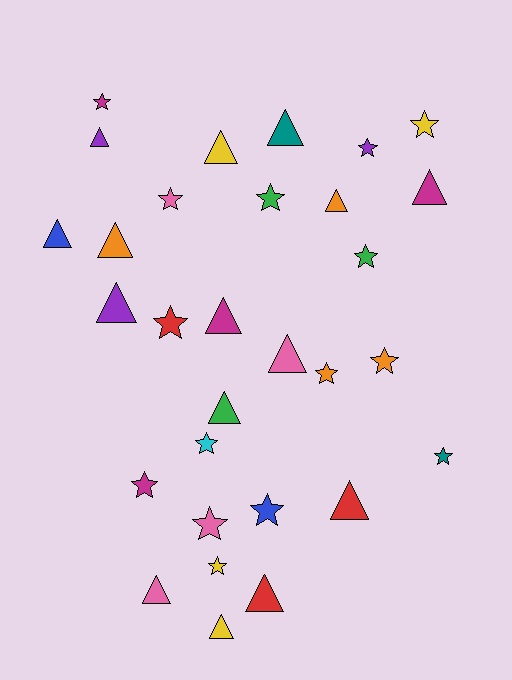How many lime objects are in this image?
There are no lime objects.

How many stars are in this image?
There are 15 stars.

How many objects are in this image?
There are 30 objects.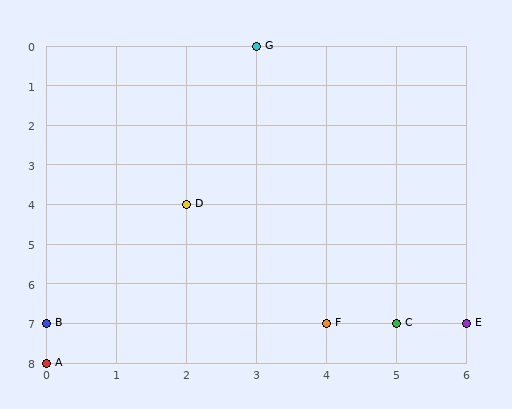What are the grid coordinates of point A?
Point A is at grid coordinates (0, 8).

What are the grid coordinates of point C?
Point C is at grid coordinates (5, 7).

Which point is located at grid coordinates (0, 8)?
Point A is at (0, 8).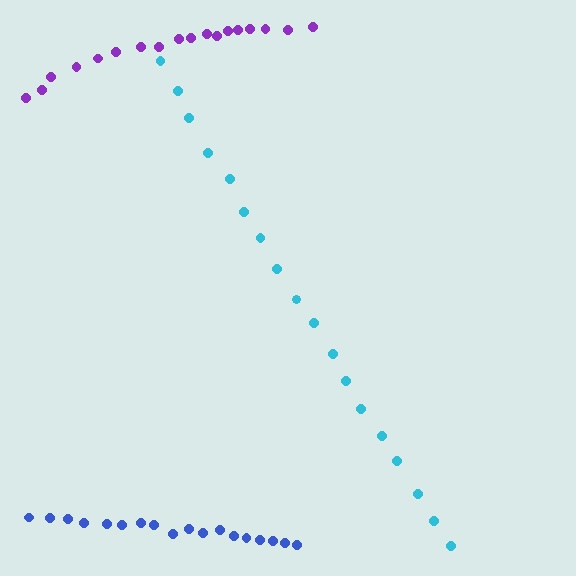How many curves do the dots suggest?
There are 3 distinct paths.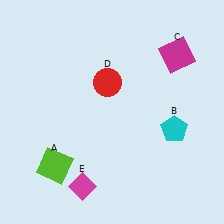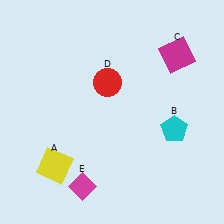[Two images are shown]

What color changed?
The square (A) changed from lime in Image 1 to yellow in Image 2.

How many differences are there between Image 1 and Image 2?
There is 1 difference between the two images.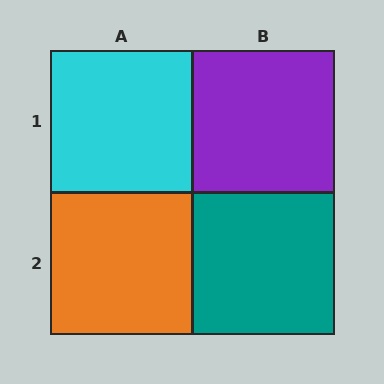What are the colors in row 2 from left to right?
Orange, teal.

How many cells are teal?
1 cell is teal.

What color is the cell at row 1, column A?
Cyan.